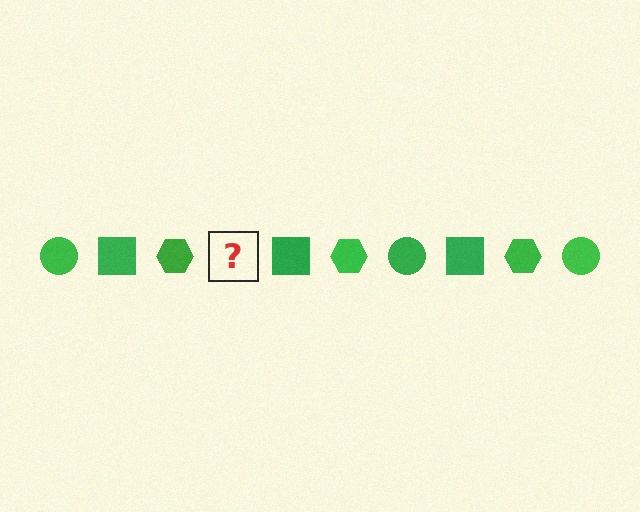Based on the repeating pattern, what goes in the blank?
The blank should be a green circle.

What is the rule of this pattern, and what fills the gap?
The rule is that the pattern cycles through circle, square, hexagon shapes in green. The gap should be filled with a green circle.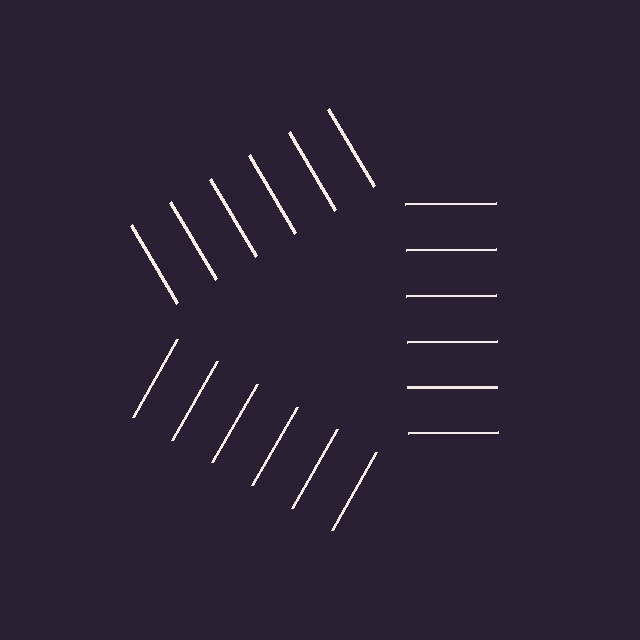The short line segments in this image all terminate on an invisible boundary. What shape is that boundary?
An illusory triangle — the line segments terminate on its edges but no continuous stroke is drawn.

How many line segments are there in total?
18 — 6 along each of the 3 edges.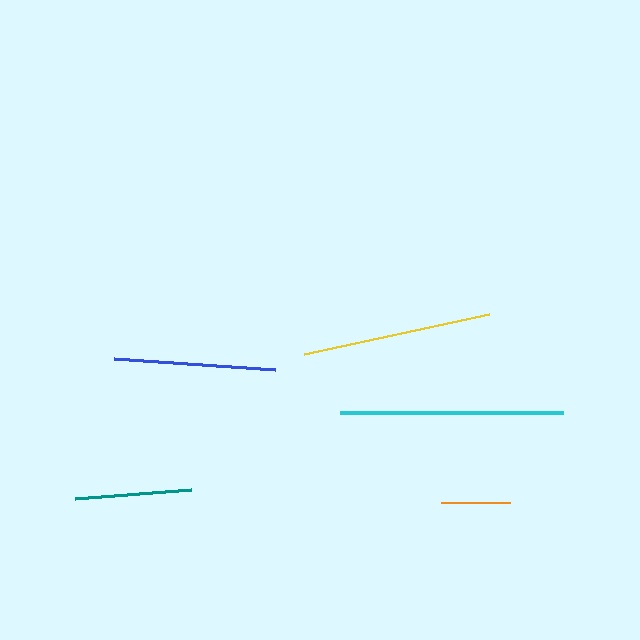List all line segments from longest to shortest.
From longest to shortest: cyan, yellow, blue, teal, orange.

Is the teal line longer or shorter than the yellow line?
The yellow line is longer than the teal line.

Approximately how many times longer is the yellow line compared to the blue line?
The yellow line is approximately 1.2 times the length of the blue line.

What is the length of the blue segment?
The blue segment is approximately 161 pixels long.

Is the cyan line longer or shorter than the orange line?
The cyan line is longer than the orange line.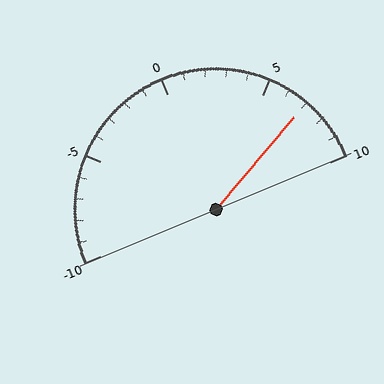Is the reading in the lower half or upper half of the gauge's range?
The reading is in the upper half of the range (-10 to 10).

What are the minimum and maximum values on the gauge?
The gauge ranges from -10 to 10.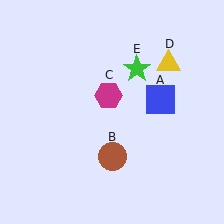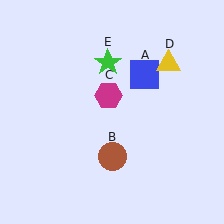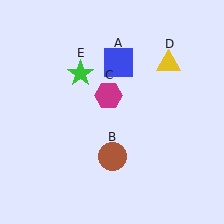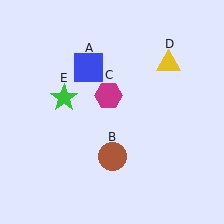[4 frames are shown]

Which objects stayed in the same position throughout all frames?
Brown circle (object B) and magenta hexagon (object C) and yellow triangle (object D) remained stationary.